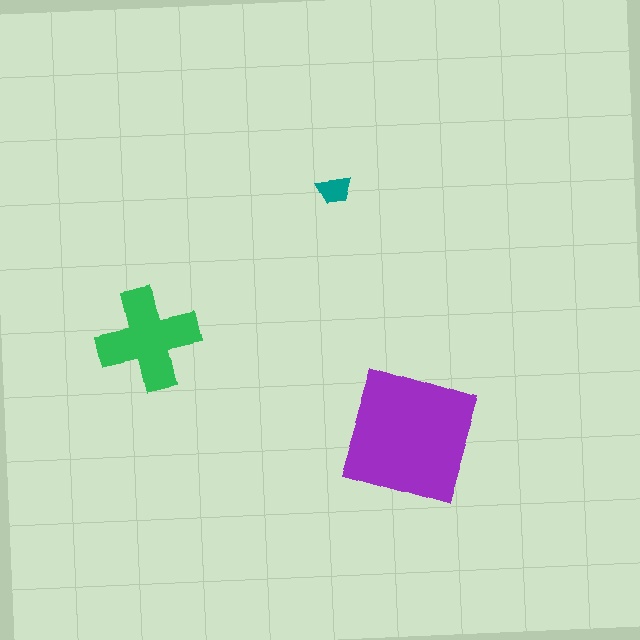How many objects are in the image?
There are 3 objects in the image.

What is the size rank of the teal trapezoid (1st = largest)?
3rd.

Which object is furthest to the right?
The purple square is rightmost.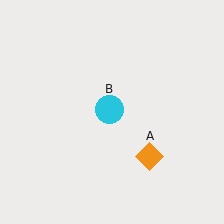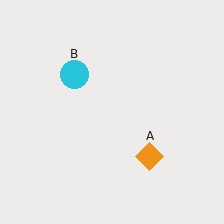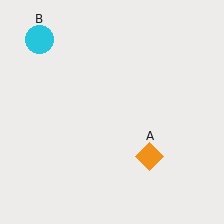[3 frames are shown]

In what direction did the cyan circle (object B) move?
The cyan circle (object B) moved up and to the left.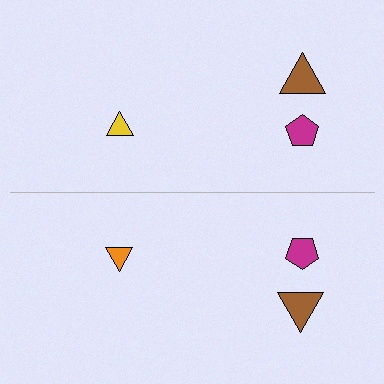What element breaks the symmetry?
The orange triangle on the bottom side breaks the symmetry — its mirror counterpart is yellow.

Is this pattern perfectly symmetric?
No, the pattern is not perfectly symmetric. The orange triangle on the bottom side breaks the symmetry — its mirror counterpart is yellow.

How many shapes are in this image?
There are 6 shapes in this image.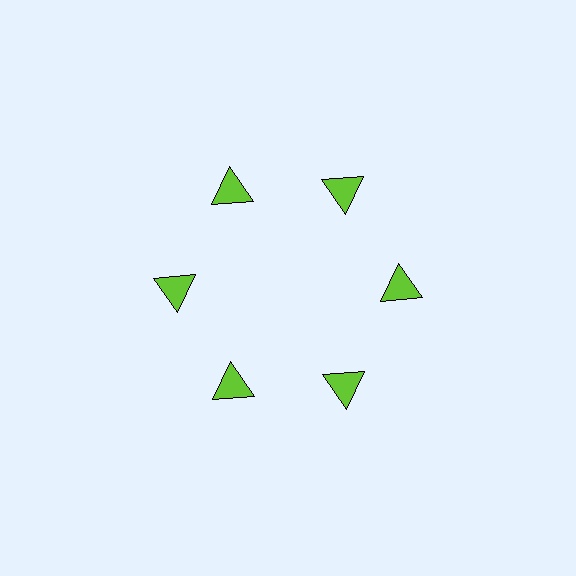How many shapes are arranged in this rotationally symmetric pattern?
There are 6 shapes, arranged in 6 groups of 1.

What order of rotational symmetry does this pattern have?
This pattern has 6-fold rotational symmetry.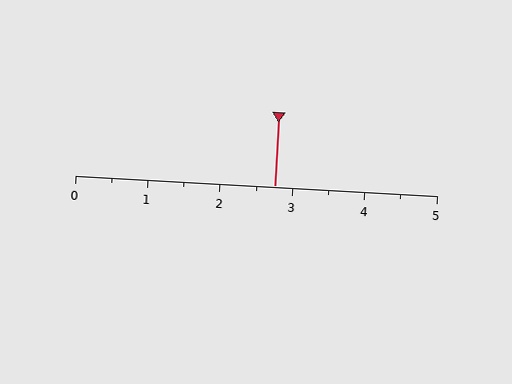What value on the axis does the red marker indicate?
The marker indicates approximately 2.8.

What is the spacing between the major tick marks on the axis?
The major ticks are spaced 1 apart.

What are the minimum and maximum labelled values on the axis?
The axis runs from 0 to 5.